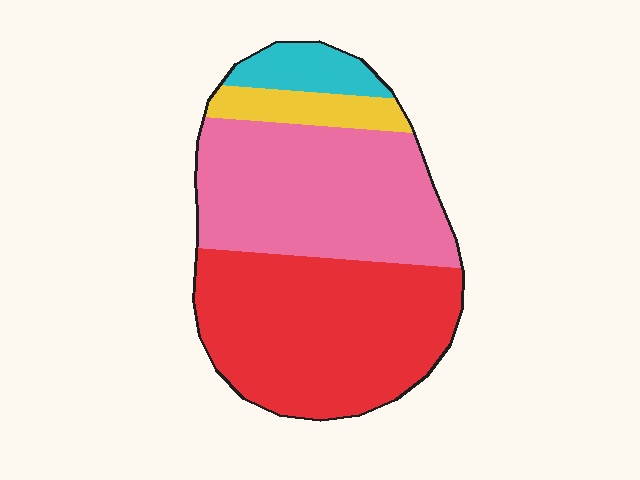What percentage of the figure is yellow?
Yellow covers around 10% of the figure.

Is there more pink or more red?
Red.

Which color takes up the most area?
Red, at roughly 45%.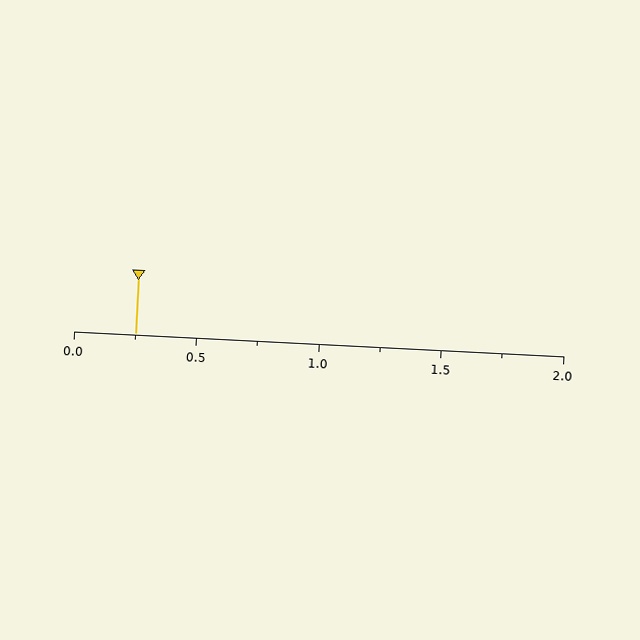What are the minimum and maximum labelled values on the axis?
The axis runs from 0.0 to 2.0.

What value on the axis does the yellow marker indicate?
The marker indicates approximately 0.25.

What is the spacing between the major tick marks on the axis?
The major ticks are spaced 0.5 apart.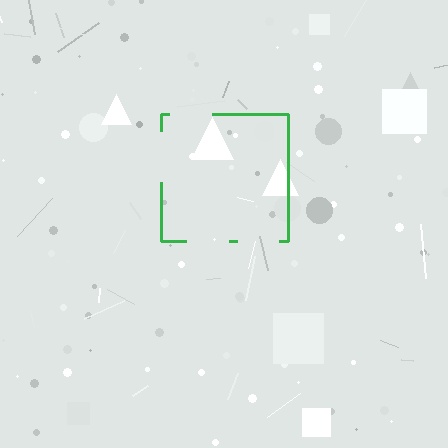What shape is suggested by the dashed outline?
The dashed outline suggests a square.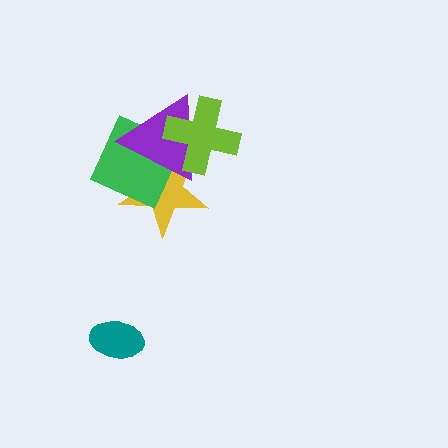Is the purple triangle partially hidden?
Yes, it is partially covered by another shape.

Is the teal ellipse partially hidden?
No, no other shape covers it.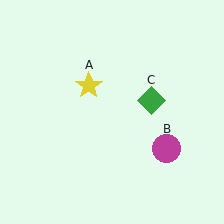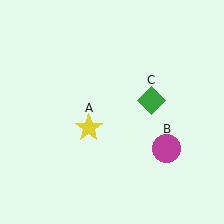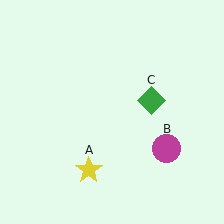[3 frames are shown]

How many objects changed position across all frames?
1 object changed position: yellow star (object A).